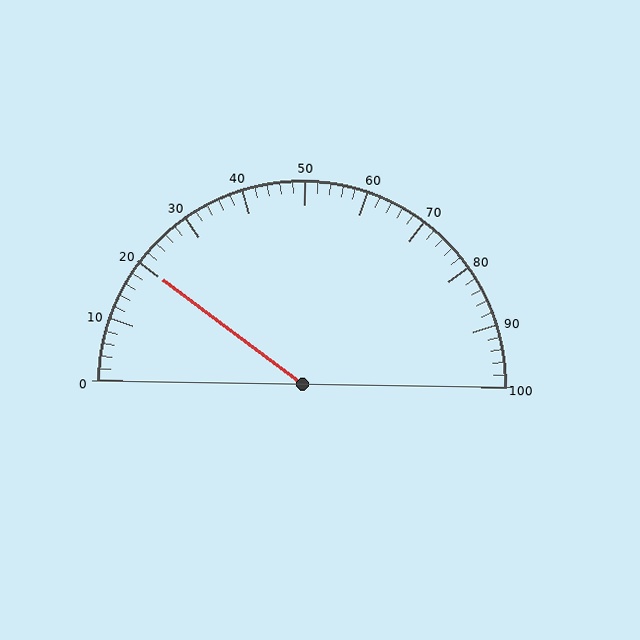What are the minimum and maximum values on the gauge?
The gauge ranges from 0 to 100.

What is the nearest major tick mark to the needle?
The nearest major tick mark is 20.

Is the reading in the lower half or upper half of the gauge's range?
The reading is in the lower half of the range (0 to 100).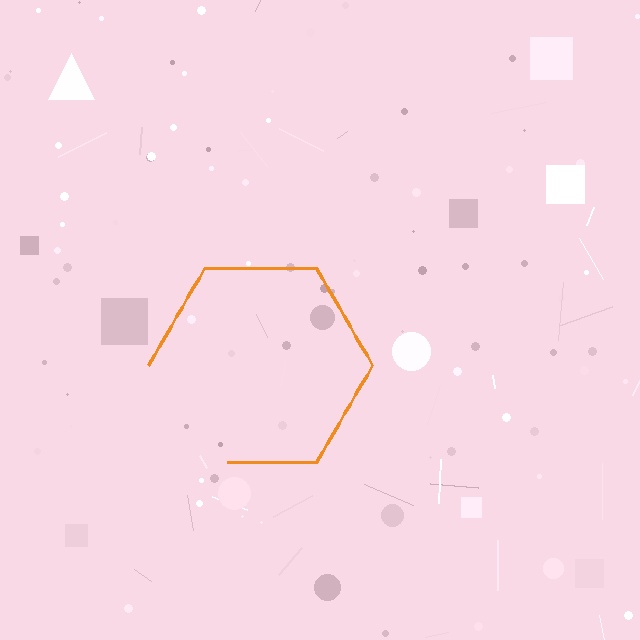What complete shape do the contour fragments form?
The contour fragments form a hexagon.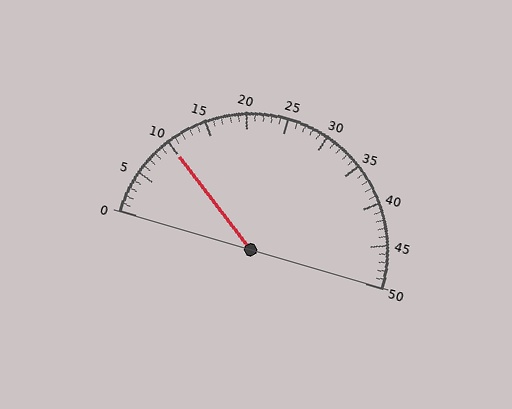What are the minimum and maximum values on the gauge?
The gauge ranges from 0 to 50.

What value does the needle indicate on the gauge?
The needle indicates approximately 10.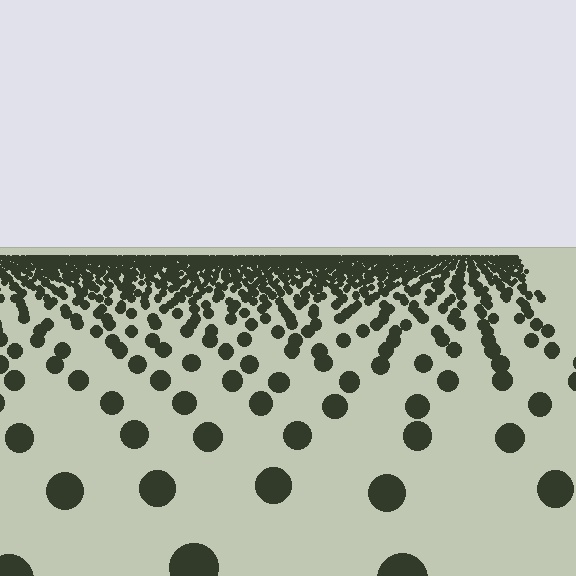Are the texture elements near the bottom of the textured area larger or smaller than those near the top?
Larger. Near the bottom, elements are closer to the viewer and appear at a bigger on-screen size.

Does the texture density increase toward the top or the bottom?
Density increases toward the top.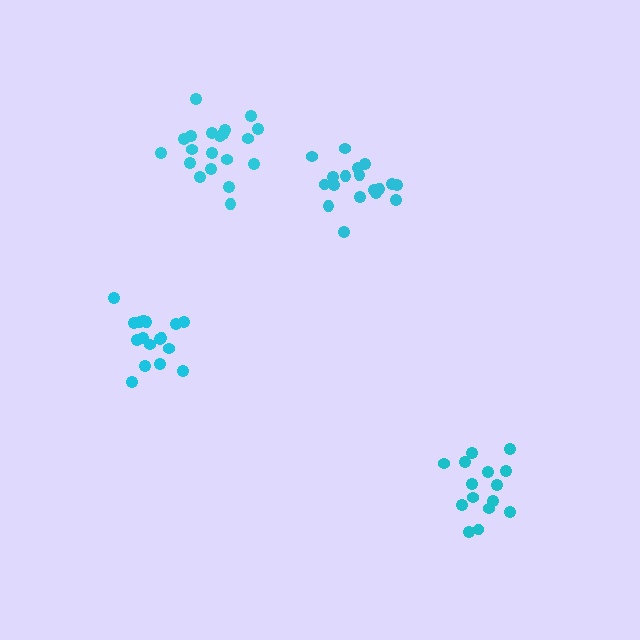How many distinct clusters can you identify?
There are 4 distinct clusters.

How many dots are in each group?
Group 1: 15 dots, Group 2: 17 dots, Group 3: 18 dots, Group 4: 20 dots (70 total).